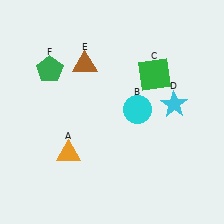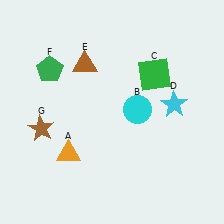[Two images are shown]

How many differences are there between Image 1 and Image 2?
There is 1 difference between the two images.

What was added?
A brown star (G) was added in Image 2.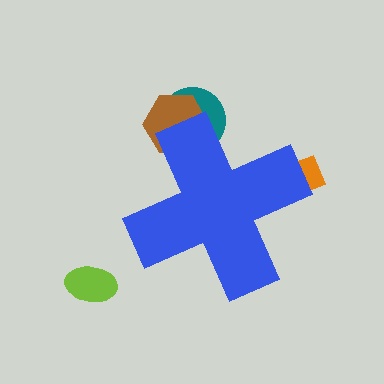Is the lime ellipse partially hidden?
No, the lime ellipse is fully visible.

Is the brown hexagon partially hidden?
Yes, the brown hexagon is partially hidden behind the blue cross.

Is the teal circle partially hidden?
Yes, the teal circle is partially hidden behind the blue cross.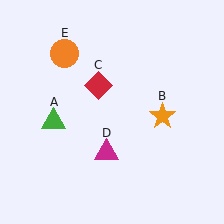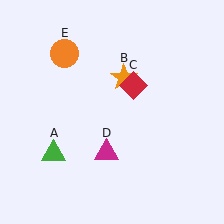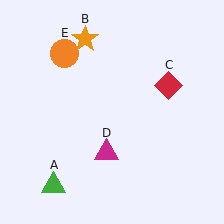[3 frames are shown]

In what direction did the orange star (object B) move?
The orange star (object B) moved up and to the left.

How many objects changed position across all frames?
3 objects changed position: green triangle (object A), orange star (object B), red diamond (object C).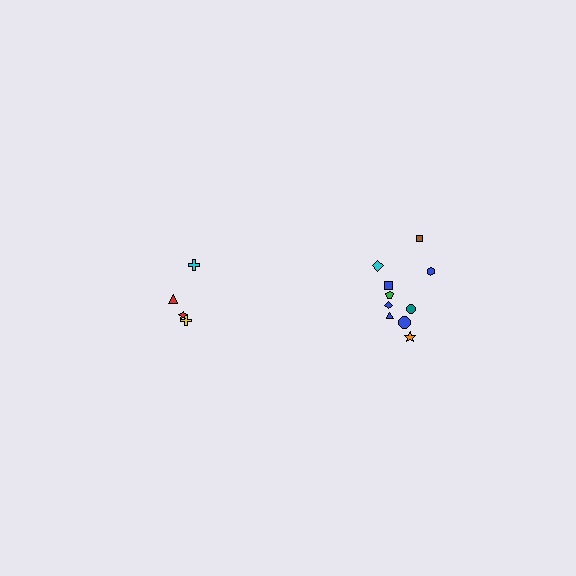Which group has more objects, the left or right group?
The right group.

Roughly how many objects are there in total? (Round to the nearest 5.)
Roughly 15 objects in total.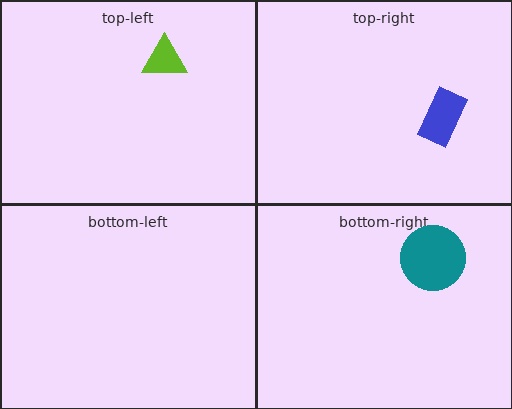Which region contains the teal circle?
The bottom-right region.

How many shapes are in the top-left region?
1.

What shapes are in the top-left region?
The lime triangle.